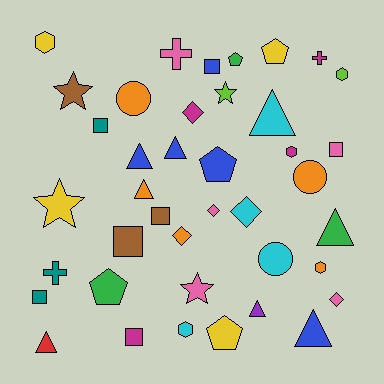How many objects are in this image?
There are 40 objects.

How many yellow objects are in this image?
There are 4 yellow objects.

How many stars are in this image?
There are 4 stars.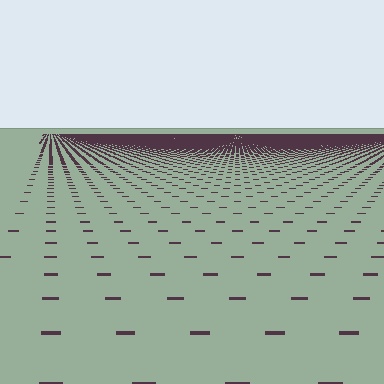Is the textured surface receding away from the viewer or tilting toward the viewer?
The surface is receding away from the viewer. Texture elements get smaller and denser toward the top.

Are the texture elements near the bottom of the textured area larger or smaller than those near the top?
Larger. Near the bottom, elements are closer to the viewer and appear at a bigger on-screen size.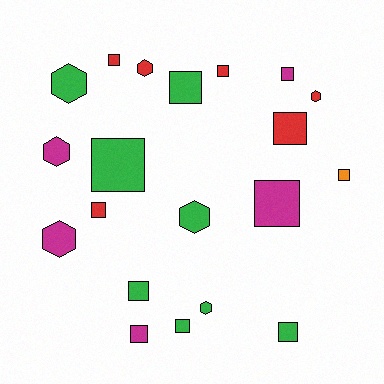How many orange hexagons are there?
There are no orange hexagons.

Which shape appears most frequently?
Square, with 13 objects.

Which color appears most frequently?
Green, with 8 objects.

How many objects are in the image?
There are 20 objects.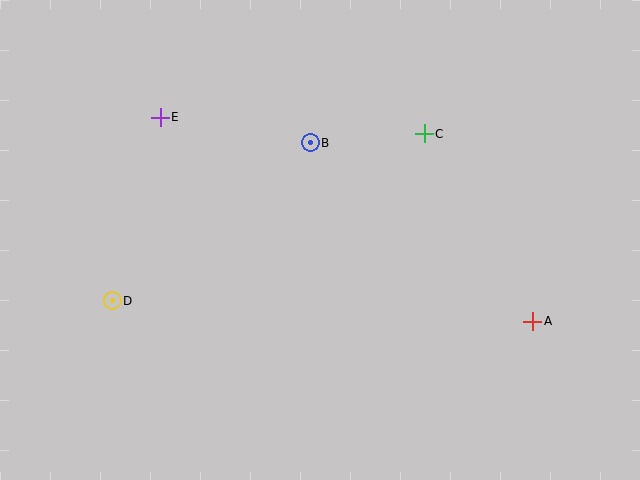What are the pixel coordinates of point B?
Point B is at (310, 143).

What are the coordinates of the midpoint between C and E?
The midpoint between C and E is at (292, 126).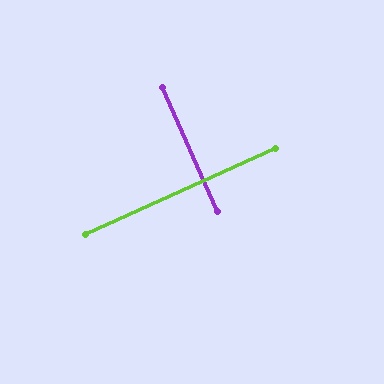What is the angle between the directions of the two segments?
Approximately 90 degrees.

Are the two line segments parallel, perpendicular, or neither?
Perpendicular — they meet at approximately 90°.